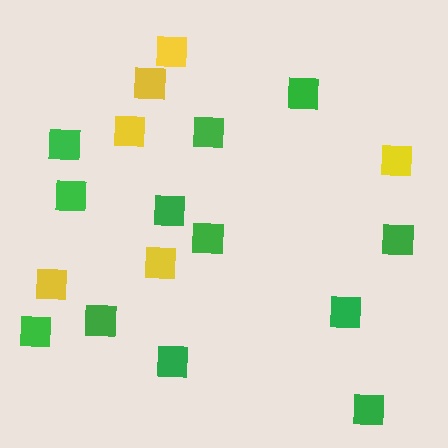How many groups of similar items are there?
There are 2 groups: one group of green squares (12) and one group of yellow squares (6).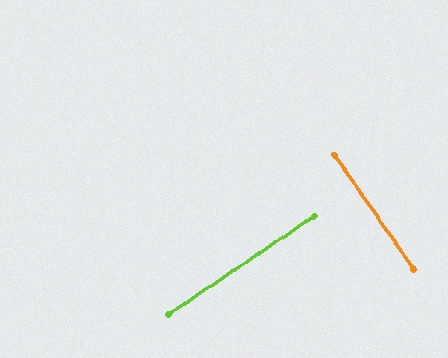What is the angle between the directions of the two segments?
Approximately 89 degrees.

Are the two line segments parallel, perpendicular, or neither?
Perpendicular — they meet at approximately 89°.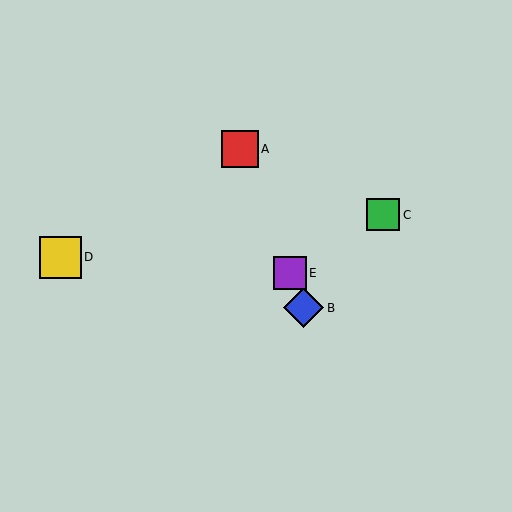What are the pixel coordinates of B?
Object B is at (304, 308).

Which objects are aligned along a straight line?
Objects A, B, E are aligned along a straight line.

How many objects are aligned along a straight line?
3 objects (A, B, E) are aligned along a straight line.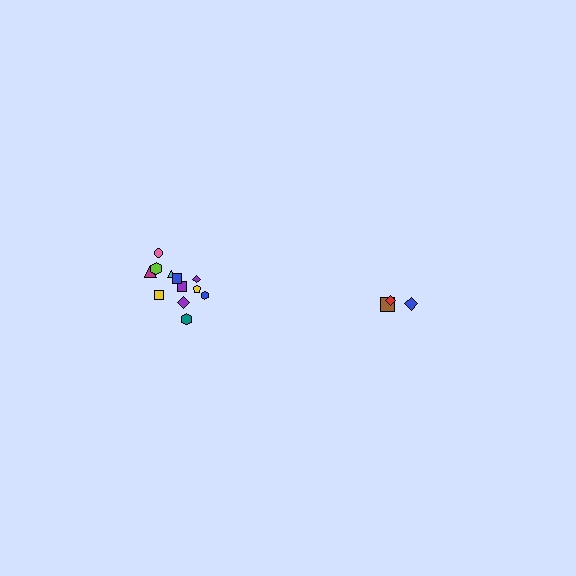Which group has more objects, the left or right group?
The left group.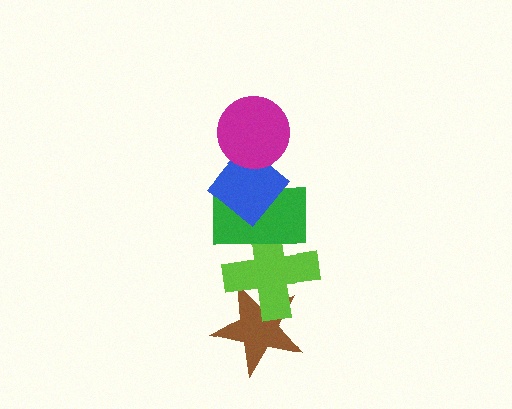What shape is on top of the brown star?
The lime cross is on top of the brown star.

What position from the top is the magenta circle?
The magenta circle is 1st from the top.